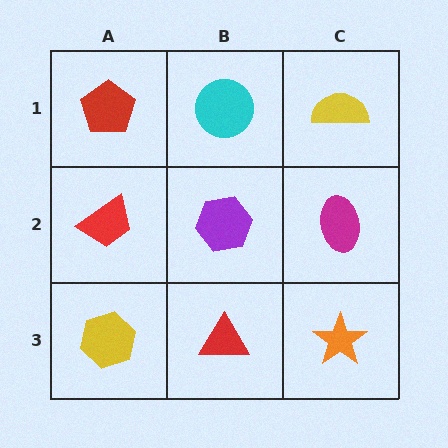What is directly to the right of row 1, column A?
A cyan circle.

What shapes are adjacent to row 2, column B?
A cyan circle (row 1, column B), a red triangle (row 3, column B), a red trapezoid (row 2, column A), a magenta ellipse (row 2, column C).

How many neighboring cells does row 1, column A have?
2.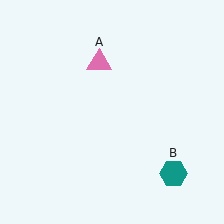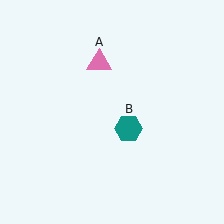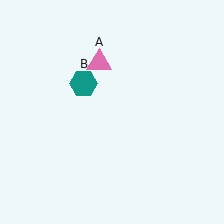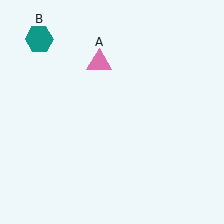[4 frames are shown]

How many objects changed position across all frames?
1 object changed position: teal hexagon (object B).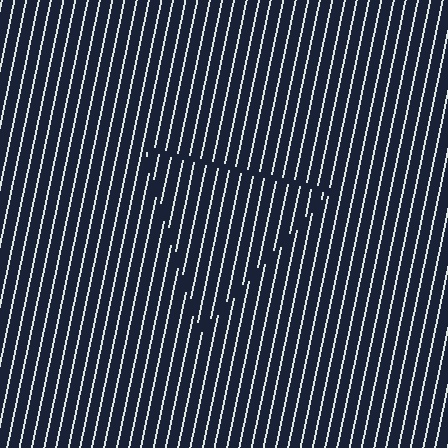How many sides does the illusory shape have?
3 sides — the line-ends trace a triangle.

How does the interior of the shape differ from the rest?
The interior of the shape contains the same grating, shifted by half a period — the contour is defined by the phase discontinuity where line-ends from the inner and outer gratings abut.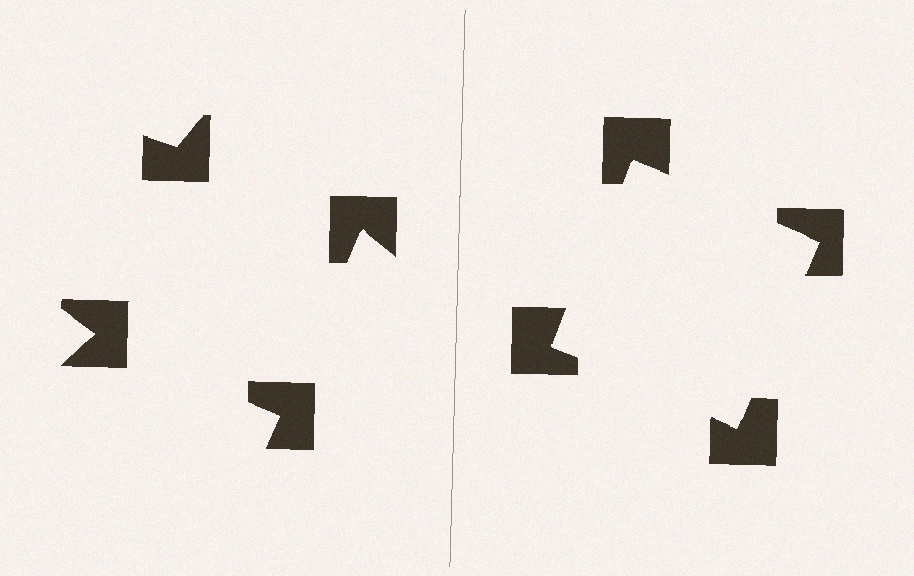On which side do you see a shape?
An illusory square appears on the right side. On the left side the wedge cuts are rotated, so no coherent shape forms.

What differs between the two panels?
The notched squares are positioned identically on both sides; only the wedge orientations differ. On the right they align to a square; on the left they are misaligned.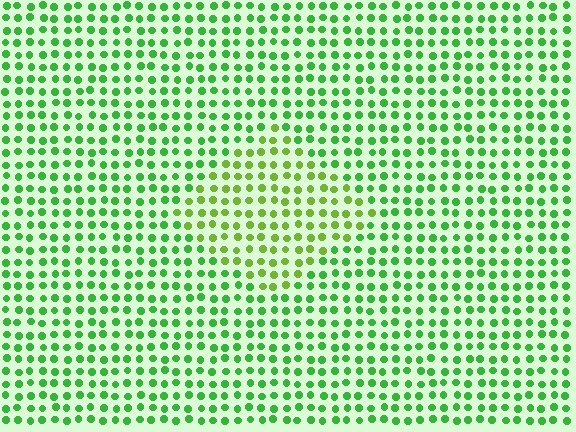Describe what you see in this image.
The image is filled with small green elements in a uniform arrangement. A diamond-shaped region is visible where the elements are tinted to a slightly different hue, forming a subtle color boundary.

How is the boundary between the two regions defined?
The boundary is defined purely by a slight shift in hue (about 30 degrees). Spacing, size, and orientation are identical on both sides.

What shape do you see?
I see a diamond.